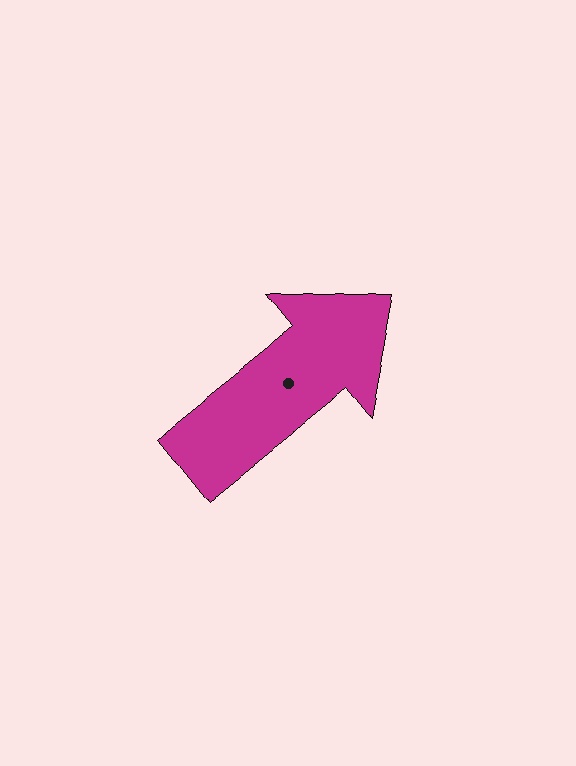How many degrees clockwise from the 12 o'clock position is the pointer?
Approximately 51 degrees.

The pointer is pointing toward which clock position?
Roughly 2 o'clock.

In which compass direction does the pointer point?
Northeast.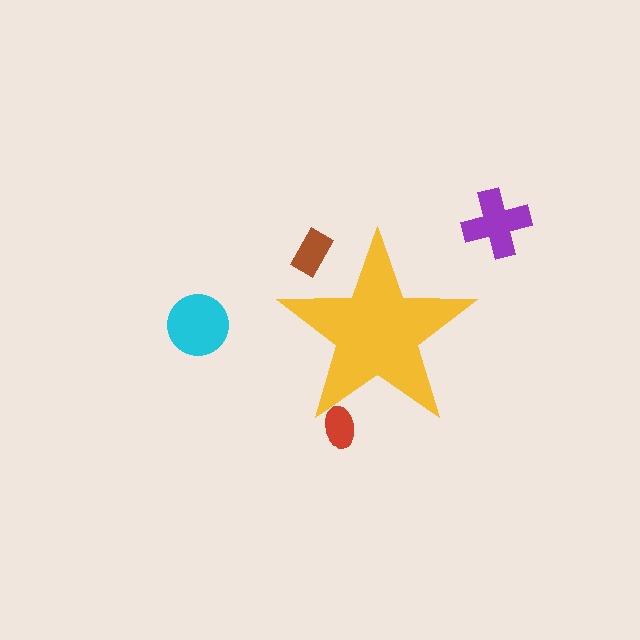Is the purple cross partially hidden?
No, the purple cross is fully visible.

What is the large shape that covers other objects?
A yellow star.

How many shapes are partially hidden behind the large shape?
2 shapes are partially hidden.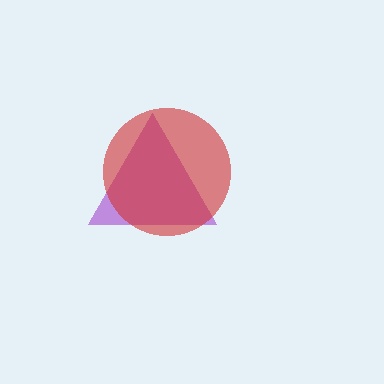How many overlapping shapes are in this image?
There are 2 overlapping shapes in the image.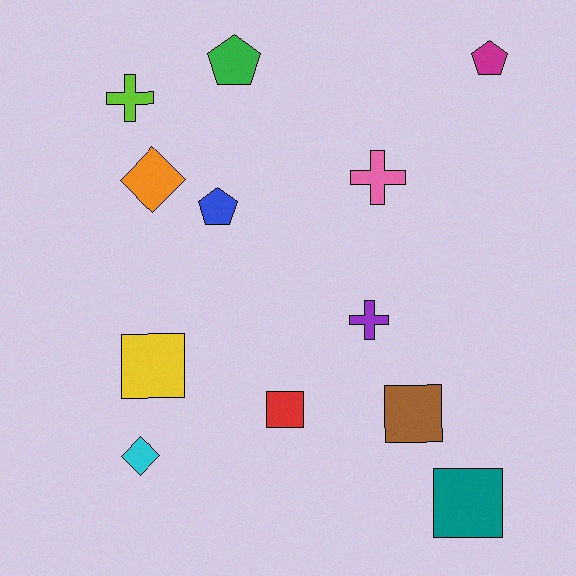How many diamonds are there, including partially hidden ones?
There are 2 diamonds.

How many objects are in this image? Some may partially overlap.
There are 12 objects.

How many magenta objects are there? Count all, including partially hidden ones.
There is 1 magenta object.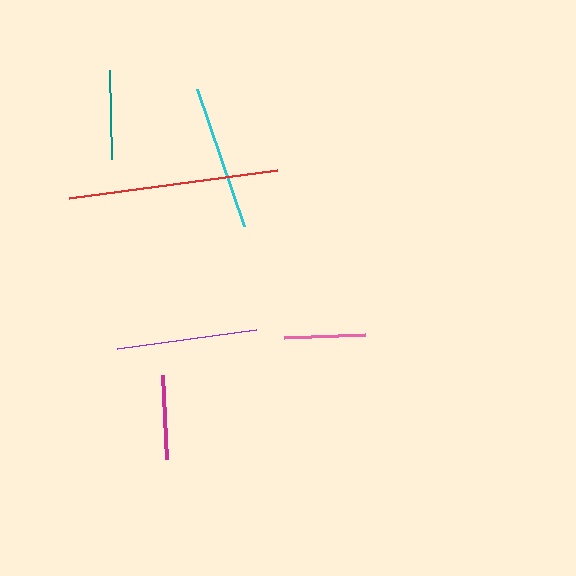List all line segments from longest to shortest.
From longest to shortest: red, cyan, purple, teal, magenta, pink.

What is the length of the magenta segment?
The magenta segment is approximately 84 pixels long.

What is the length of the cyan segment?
The cyan segment is approximately 144 pixels long.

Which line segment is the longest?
The red line is the longest at approximately 209 pixels.